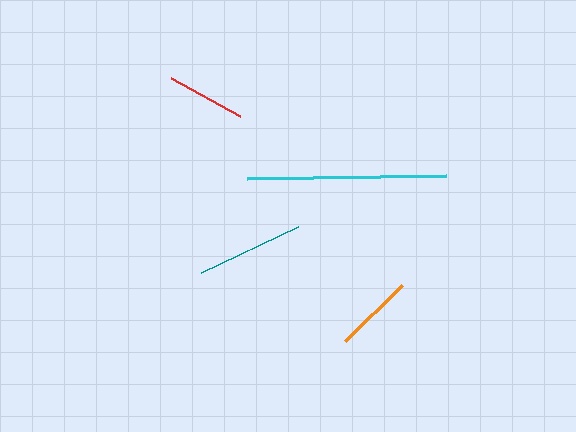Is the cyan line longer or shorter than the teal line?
The cyan line is longer than the teal line.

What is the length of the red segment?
The red segment is approximately 79 pixels long.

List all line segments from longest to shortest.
From longest to shortest: cyan, teal, orange, red.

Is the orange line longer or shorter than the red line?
The orange line is longer than the red line.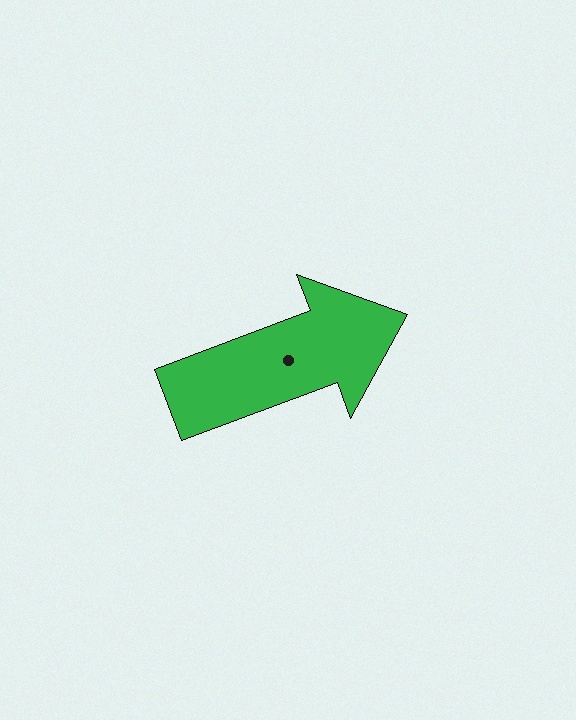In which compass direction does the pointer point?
East.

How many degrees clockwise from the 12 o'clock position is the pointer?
Approximately 69 degrees.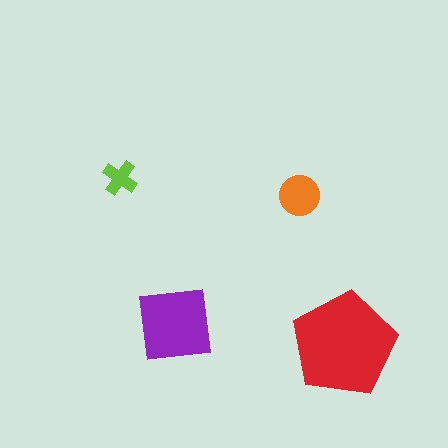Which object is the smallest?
The lime cross.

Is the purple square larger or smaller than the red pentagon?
Smaller.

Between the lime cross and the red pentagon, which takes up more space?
The red pentagon.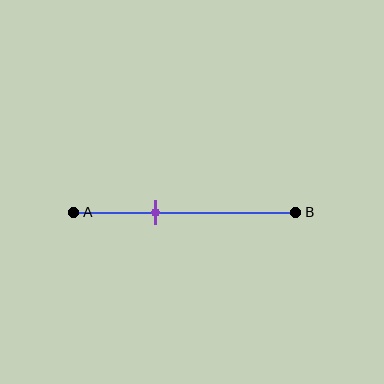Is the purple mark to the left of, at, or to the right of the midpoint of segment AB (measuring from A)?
The purple mark is to the left of the midpoint of segment AB.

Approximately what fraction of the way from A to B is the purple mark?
The purple mark is approximately 35% of the way from A to B.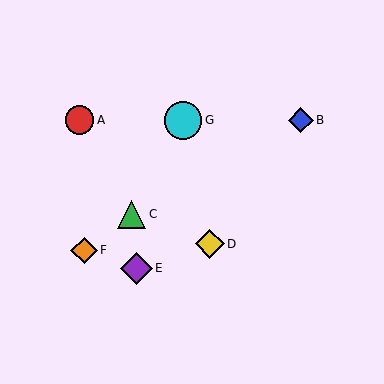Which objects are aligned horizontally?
Objects A, B, G are aligned horizontally.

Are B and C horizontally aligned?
No, B is at y≈120 and C is at y≈214.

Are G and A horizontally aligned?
Yes, both are at y≈120.